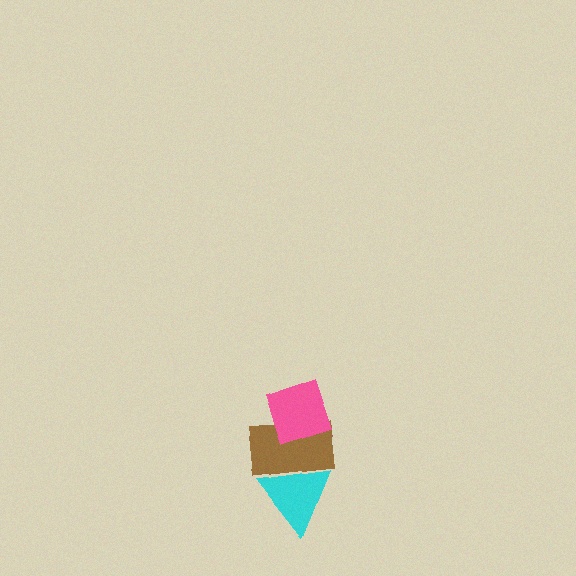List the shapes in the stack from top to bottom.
From top to bottom: the pink diamond, the brown rectangle, the cyan triangle.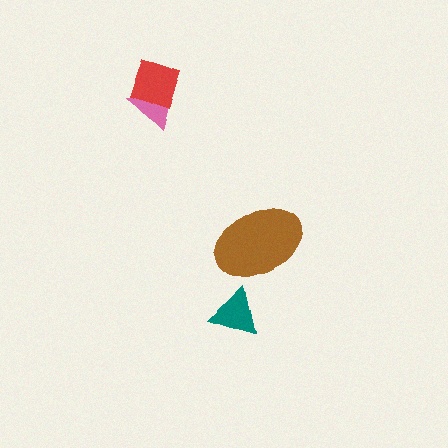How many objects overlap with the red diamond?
1 object overlaps with the red diamond.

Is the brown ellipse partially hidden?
No, no other shape covers it.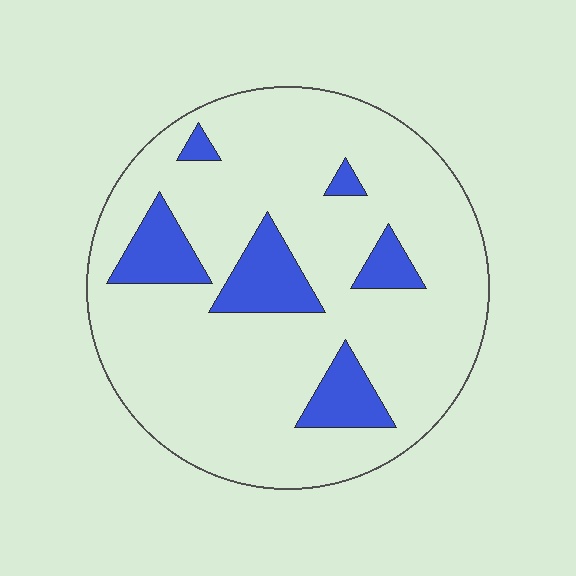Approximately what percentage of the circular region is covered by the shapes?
Approximately 15%.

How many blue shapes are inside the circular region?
6.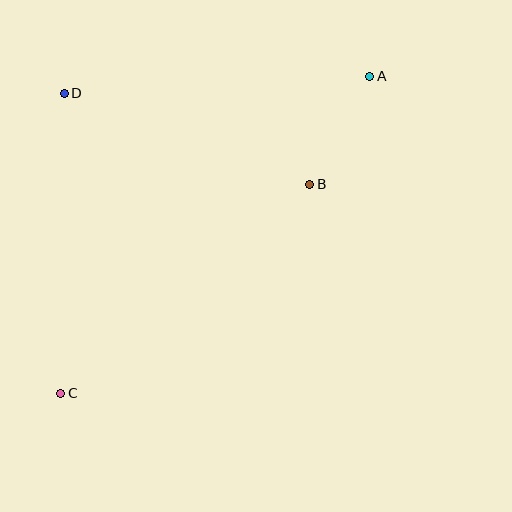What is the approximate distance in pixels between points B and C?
The distance between B and C is approximately 325 pixels.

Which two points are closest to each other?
Points A and B are closest to each other.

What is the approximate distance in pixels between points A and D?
The distance between A and D is approximately 306 pixels.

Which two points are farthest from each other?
Points A and C are farthest from each other.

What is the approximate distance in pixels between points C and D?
The distance between C and D is approximately 300 pixels.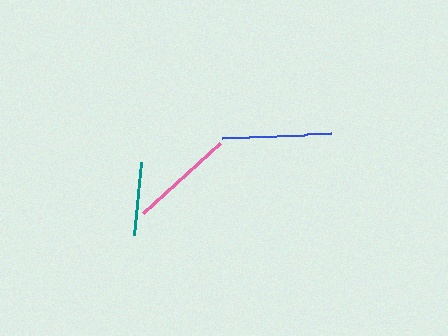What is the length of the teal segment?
The teal segment is approximately 73 pixels long.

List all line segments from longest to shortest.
From longest to shortest: blue, pink, teal.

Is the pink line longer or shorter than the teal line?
The pink line is longer than the teal line.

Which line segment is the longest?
The blue line is the longest at approximately 109 pixels.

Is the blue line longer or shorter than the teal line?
The blue line is longer than the teal line.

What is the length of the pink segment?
The pink segment is approximately 105 pixels long.